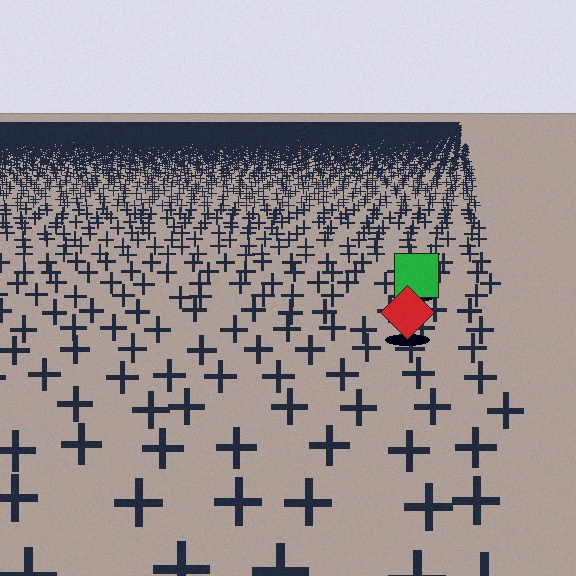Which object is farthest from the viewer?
The green square is farthest from the viewer. It appears smaller and the ground texture around it is denser.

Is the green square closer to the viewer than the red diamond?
No. The red diamond is closer — you can tell from the texture gradient: the ground texture is coarser near it.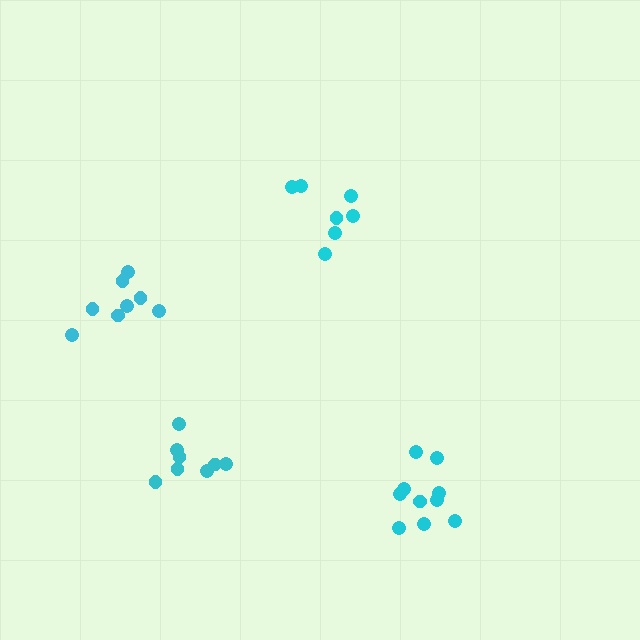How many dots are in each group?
Group 1: 10 dots, Group 2: 7 dots, Group 3: 8 dots, Group 4: 8 dots (33 total).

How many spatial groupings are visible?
There are 4 spatial groupings.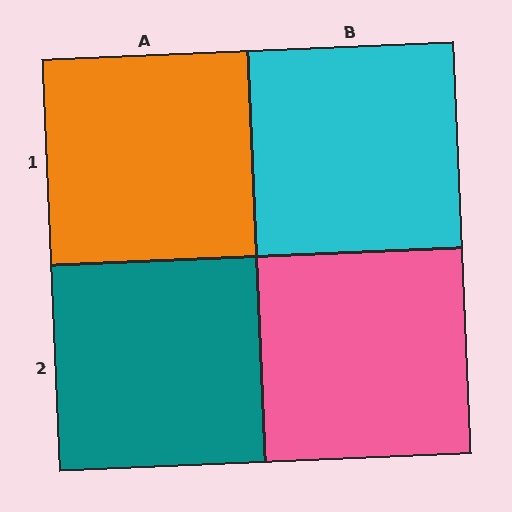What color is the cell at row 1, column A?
Orange.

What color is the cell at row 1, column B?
Cyan.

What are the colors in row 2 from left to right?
Teal, pink.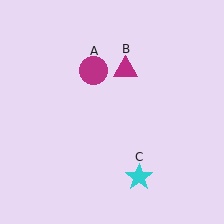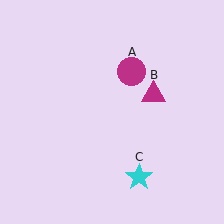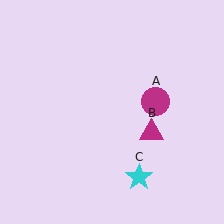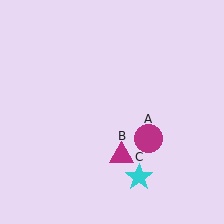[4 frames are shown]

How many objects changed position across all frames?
2 objects changed position: magenta circle (object A), magenta triangle (object B).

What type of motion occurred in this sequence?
The magenta circle (object A), magenta triangle (object B) rotated clockwise around the center of the scene.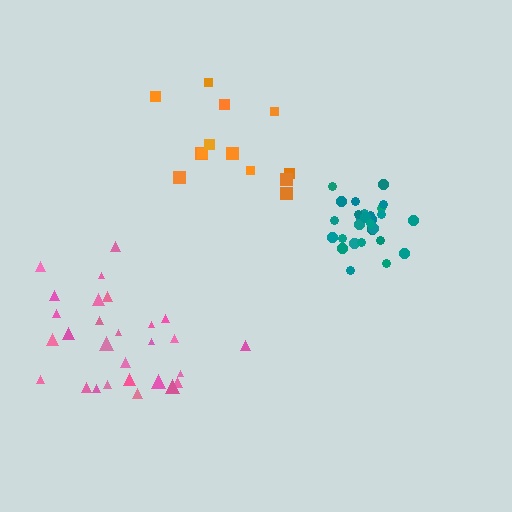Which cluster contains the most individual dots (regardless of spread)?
Teal (28).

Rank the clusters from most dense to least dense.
teal, orange, pink.